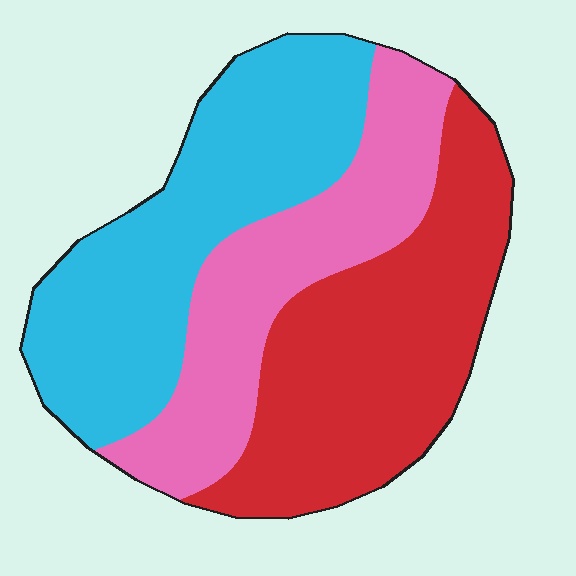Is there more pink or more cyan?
Cyan.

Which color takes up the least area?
Pink, at roughly 25%.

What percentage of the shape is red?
Red covers about 35% of the shape.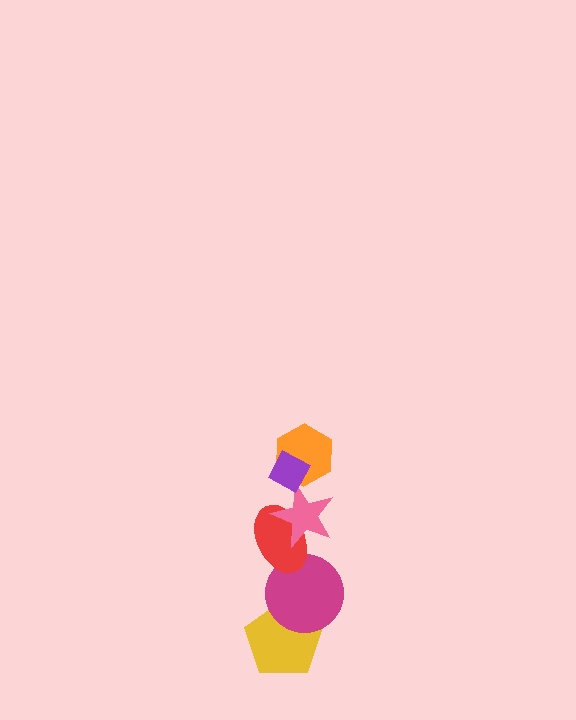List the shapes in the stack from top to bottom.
From top to bottom: the purple diamond, the orange hexagon, the pink star, the red ellipse, the magenta circle, the yellow pentagon.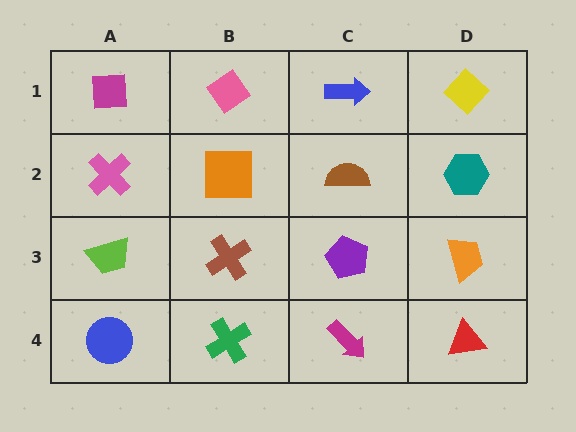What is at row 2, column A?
A pink cross.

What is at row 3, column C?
A purple pentagon.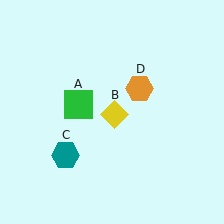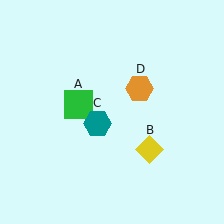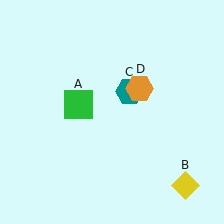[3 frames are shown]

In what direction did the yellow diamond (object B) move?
The yellow diamond (object B) moved down and to the right.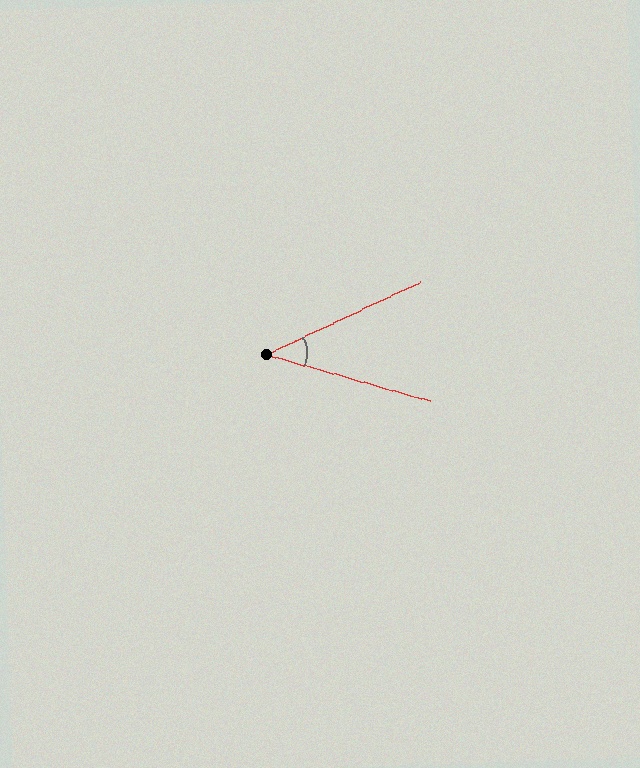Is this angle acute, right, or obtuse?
It is acute.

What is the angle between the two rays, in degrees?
Approximately 41 degrees.